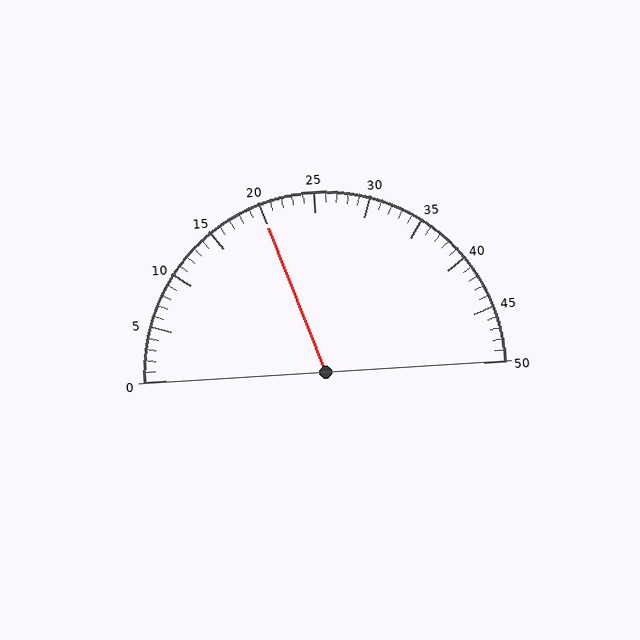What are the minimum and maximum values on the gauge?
The gauge ranges from 0 to 50.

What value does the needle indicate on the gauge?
The needle indicates approximately 20.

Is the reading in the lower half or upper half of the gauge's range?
The reading is in the lower half of the range (0 to 50).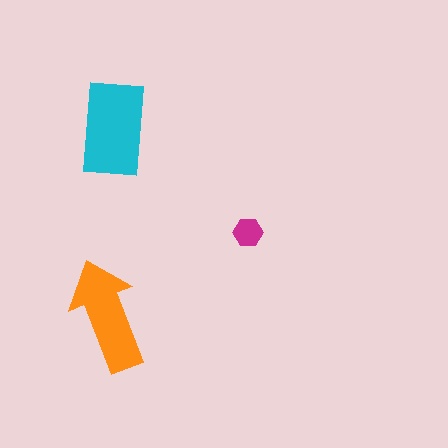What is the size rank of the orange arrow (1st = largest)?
2nd.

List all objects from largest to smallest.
The cyan rectangle, the orange arrow, the magenta hexagon.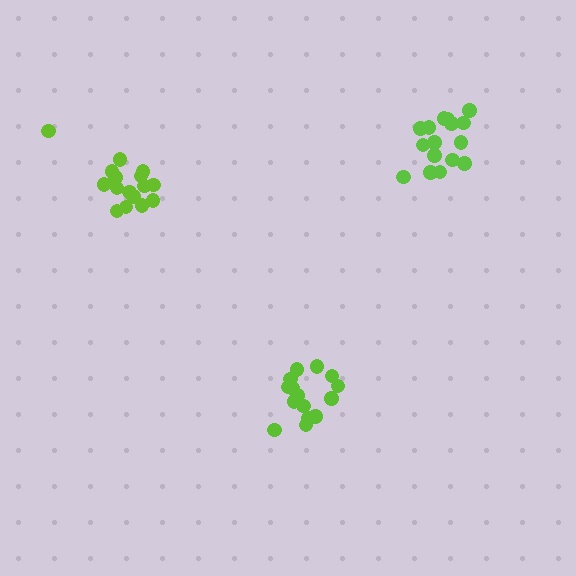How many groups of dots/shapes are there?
There are 3 groups.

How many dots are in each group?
Group 1: 16 dots, Group 2: 15 dots, Group 3: 16 dots (47 total).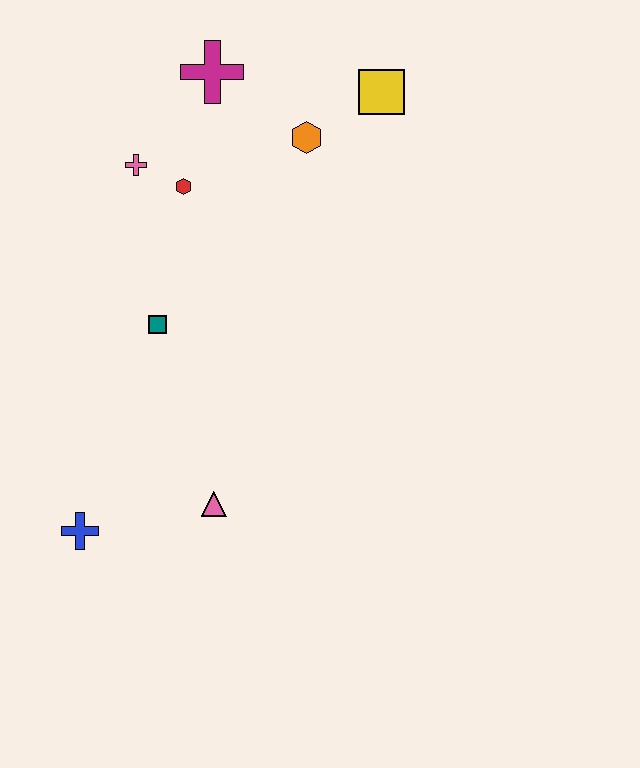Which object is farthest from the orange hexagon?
The blue cross is farthest from the orange hexagon.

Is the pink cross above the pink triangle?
Yes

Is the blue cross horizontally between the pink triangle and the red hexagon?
No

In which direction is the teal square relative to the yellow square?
The teal square is below the yellow square.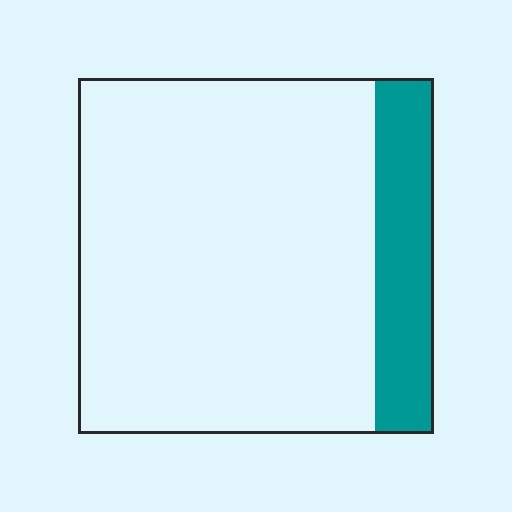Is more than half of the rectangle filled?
No.